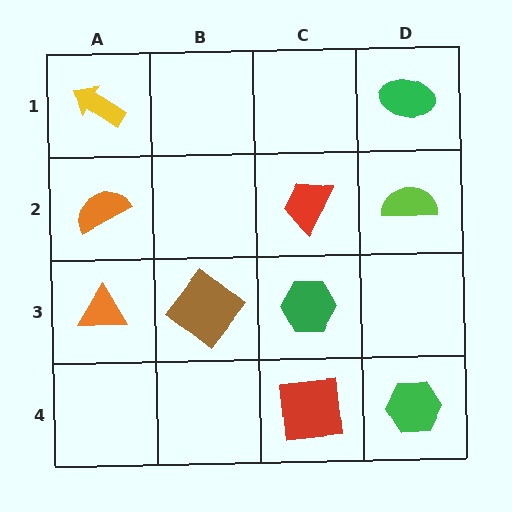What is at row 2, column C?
A red trapezoid.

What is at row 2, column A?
An orange semicircle.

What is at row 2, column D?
A lime semicircle.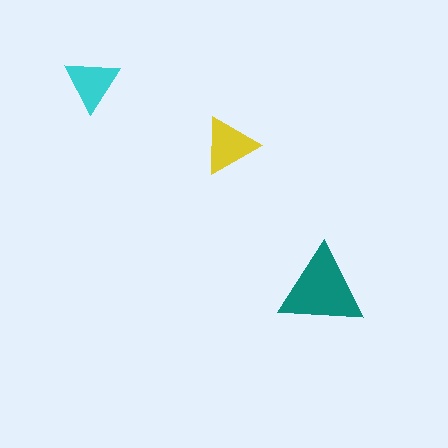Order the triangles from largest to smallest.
the teal one, the yellow one, the cyan one.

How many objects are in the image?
There are 3 objects in the image.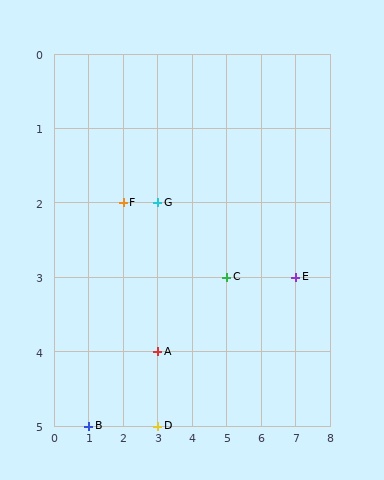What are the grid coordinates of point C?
Point C is at grid coordinates (5, 3).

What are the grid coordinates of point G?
Point G is at grid coordinates (3, 2).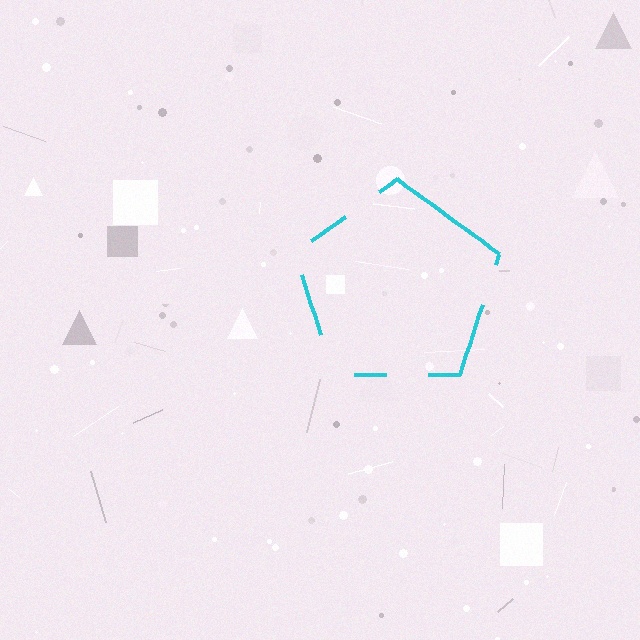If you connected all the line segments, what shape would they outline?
They would outline a pentagon.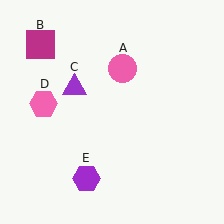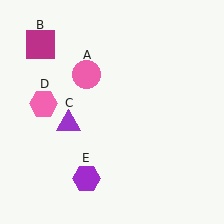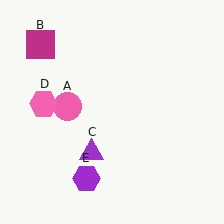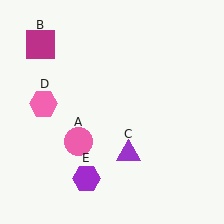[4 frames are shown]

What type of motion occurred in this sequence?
The pink circle (object A), purple triangle (object C) rotated counterclockwise around the center of the scene.